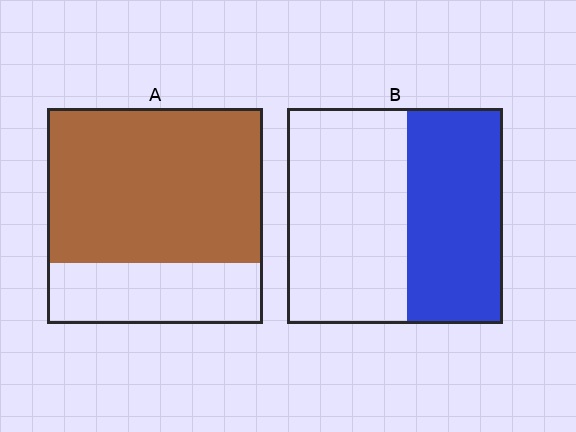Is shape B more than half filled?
No.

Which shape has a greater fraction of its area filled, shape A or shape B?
Shape A.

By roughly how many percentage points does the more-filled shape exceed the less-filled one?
By roughly 25 percentage points (A over B).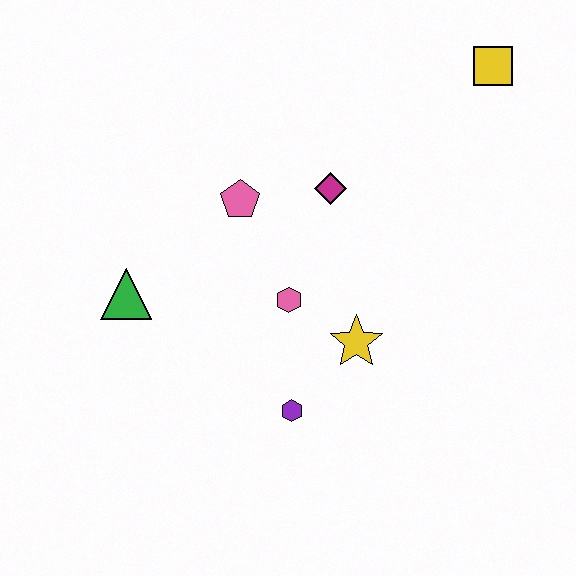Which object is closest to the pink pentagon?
The magenta diamond is closest to the pink pentagon.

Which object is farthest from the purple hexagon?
The yellow square is farthest from the purple hexagon.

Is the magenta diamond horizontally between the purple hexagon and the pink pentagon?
No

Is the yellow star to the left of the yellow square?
Yes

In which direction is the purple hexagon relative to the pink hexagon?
The purple hexagon is below the pink hexagon.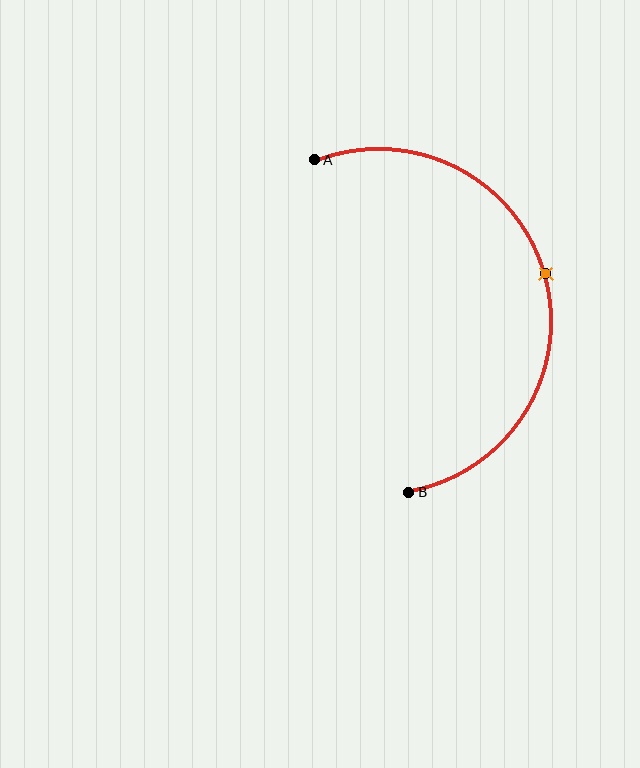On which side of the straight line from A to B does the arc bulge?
The arc bulges to the right of the straight line connecting A and B.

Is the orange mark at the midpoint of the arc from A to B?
Yes. The orange mark lies on the arc at equal arc-length from both A and B — it is the arc midpoint.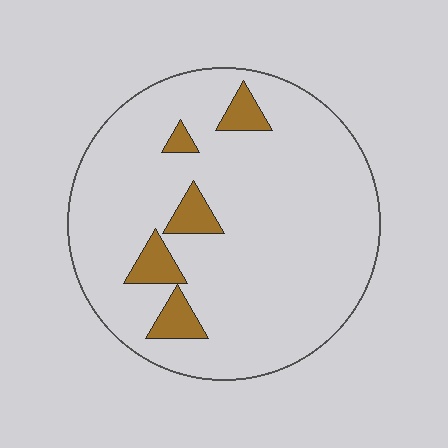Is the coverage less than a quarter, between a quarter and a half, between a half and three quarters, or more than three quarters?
Less than a quarter.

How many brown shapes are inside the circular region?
5.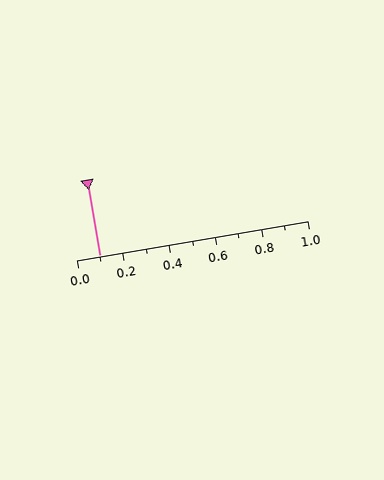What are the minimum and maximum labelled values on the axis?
The axis runs from 0.0 to 1.0.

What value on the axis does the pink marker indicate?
The marker indicates approximately 0.1.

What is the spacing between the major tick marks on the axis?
The major ticks are spaced 0.2 apart.